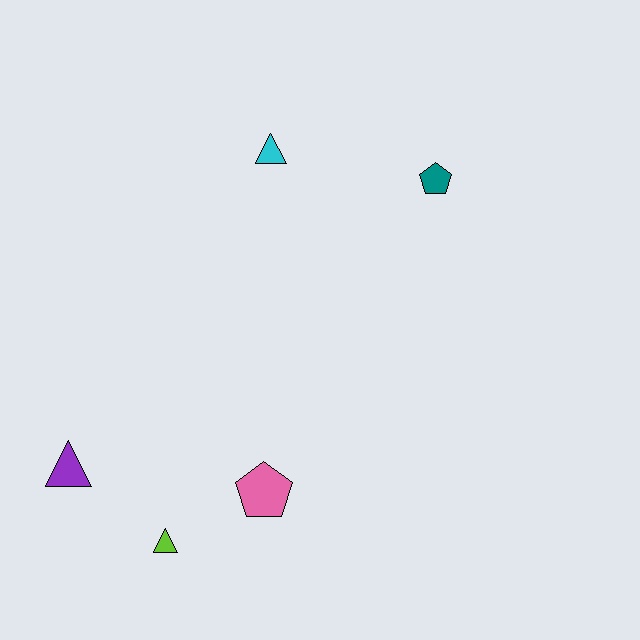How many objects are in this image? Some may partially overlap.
There are 5 objects.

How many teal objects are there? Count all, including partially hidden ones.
There is 1 teal object.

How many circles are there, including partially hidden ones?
There are no circles.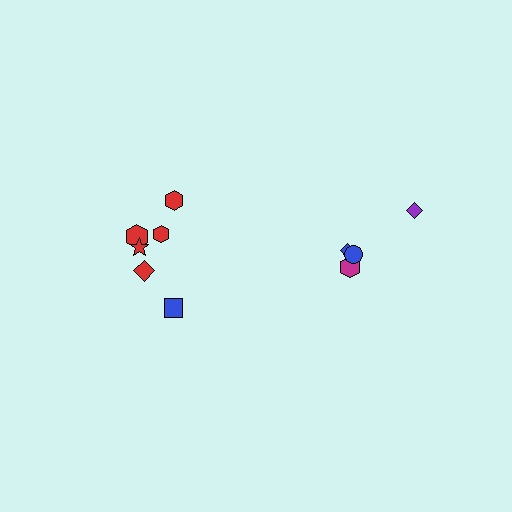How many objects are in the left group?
There are 6 objects.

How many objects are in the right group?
There are 4 objects.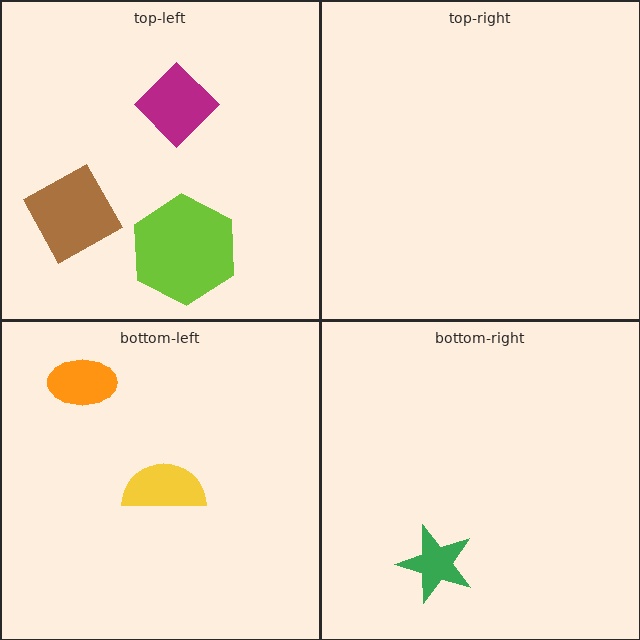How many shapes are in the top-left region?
3.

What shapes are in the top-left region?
The lime hexagon, the brown square, the magenta diamond.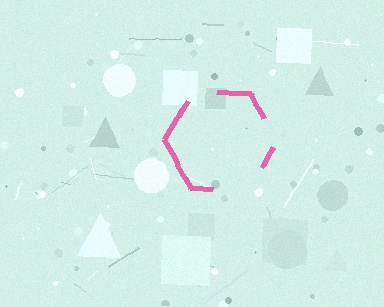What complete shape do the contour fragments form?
The contour fragments form a hexagon.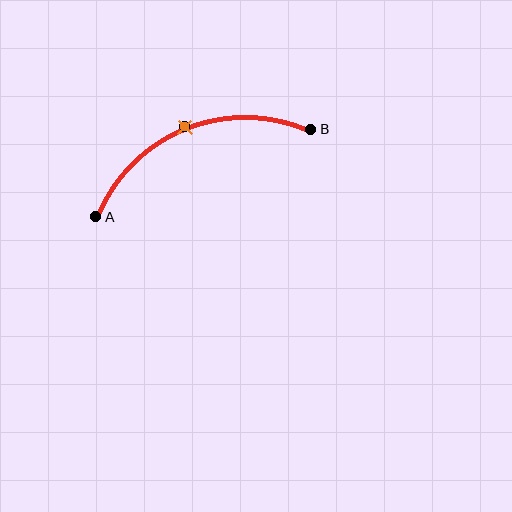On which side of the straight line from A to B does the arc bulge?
The arc bulges above the straight line connecting A and B.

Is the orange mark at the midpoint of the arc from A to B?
Yes. The orange mark lies on the arc at equal arc-length from both A and B — it is the arc midpoint.